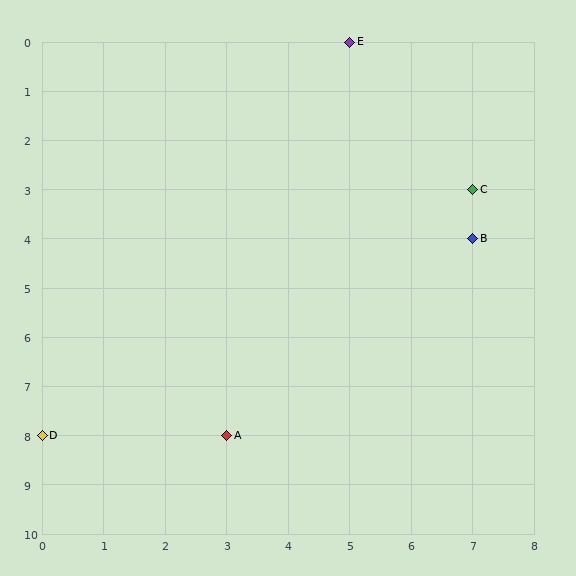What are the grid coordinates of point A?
Point A is at grid coordinates (3, 8).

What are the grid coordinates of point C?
Point C is at grid coordinates (7, 3).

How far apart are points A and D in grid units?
Points A and D are 3 columns apart.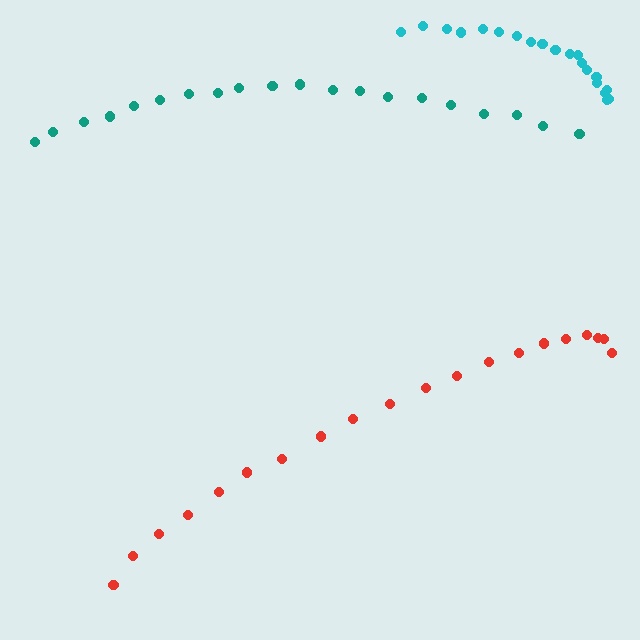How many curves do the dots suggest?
There are 3 distinct paths.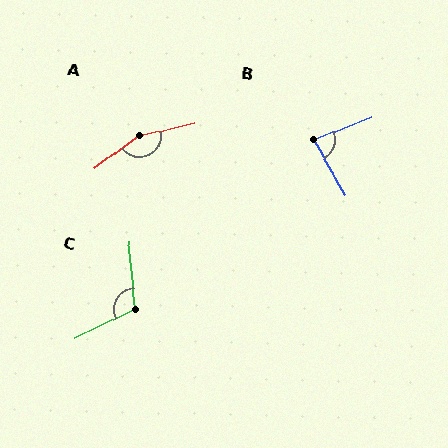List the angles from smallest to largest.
B (81°), C (111°), A (156°).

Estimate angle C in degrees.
Approximately 111 degrees.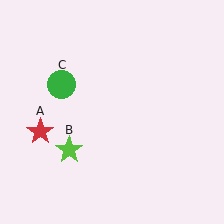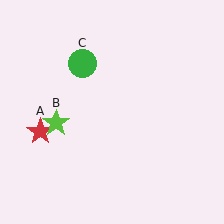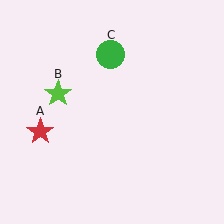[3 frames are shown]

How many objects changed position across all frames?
2 objects changed position: lime star (object B), green circle (object C).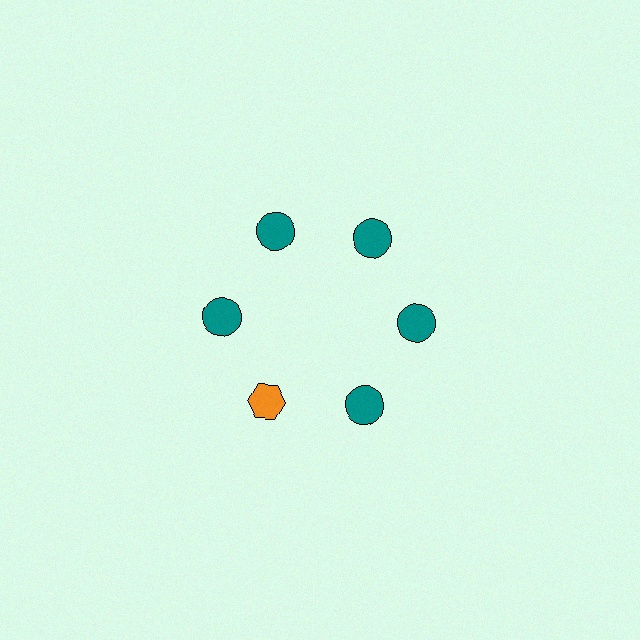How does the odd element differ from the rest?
It differs in both color (orange instead of teal) and shape (hexagon instead of circle).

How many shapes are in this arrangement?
There are 6 shapes arranged in a ring pattern.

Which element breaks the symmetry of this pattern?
The orange hexagon at roughly the 7 o'clock position breaks the symmetry. All other shapes are teal circles.